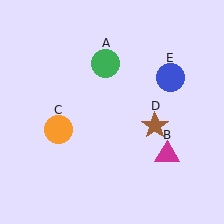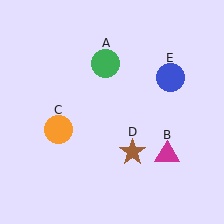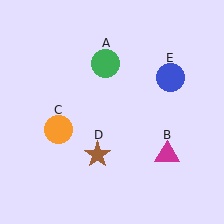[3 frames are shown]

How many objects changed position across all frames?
1 object changed position: brown star (object D).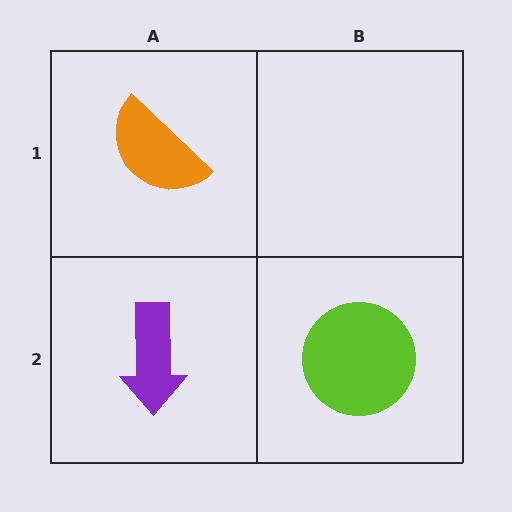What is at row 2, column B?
A lime circle.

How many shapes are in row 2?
2 shapes.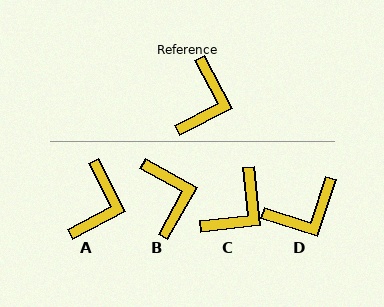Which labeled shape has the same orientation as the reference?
A.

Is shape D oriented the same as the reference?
No, it is off by about 46 degrees.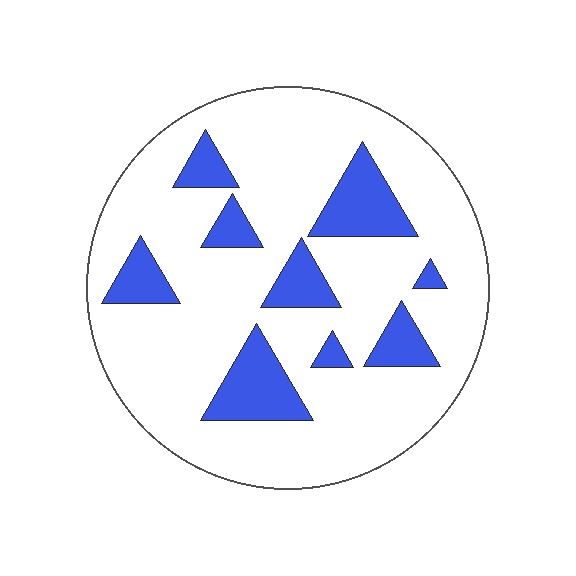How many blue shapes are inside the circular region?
9.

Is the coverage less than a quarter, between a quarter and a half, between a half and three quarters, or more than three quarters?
Less than a quarter.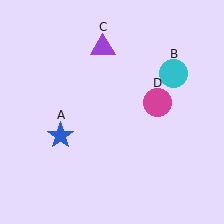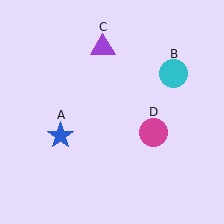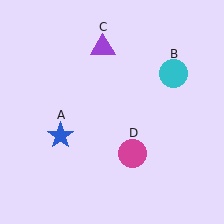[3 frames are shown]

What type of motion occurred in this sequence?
The magenta circle (object D) rotated clockwise around the center of the scene.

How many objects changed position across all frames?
1 object changed position: magenta circle (object D).